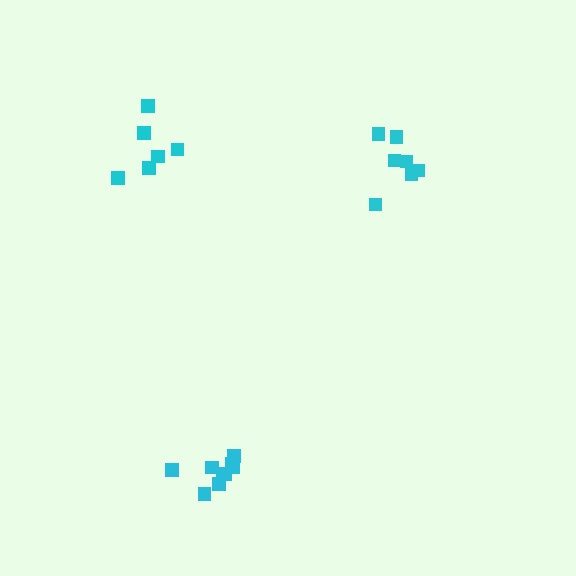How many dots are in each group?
Group 1: 9 dots, Group 2: 6 dots, Group 3: 7 dots (22 total).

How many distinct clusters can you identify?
There are 3 distinct clusters.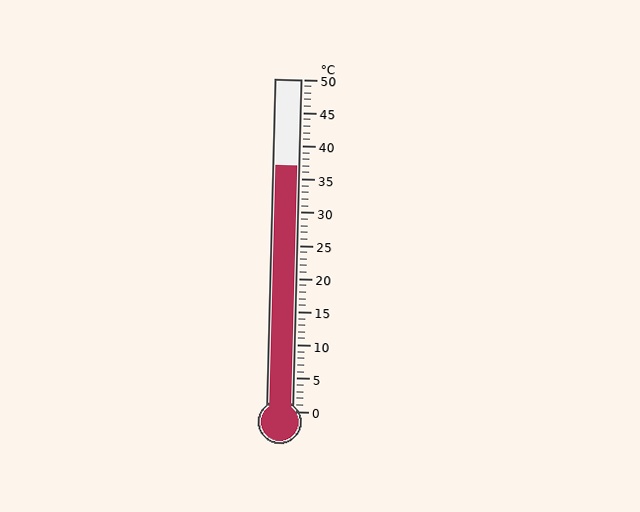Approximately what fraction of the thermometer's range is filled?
The thermometer is filled to approximately 75% of its range.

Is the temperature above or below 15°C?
The temperature is above 15°C.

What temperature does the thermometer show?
The thermometer shows approximately 37°C.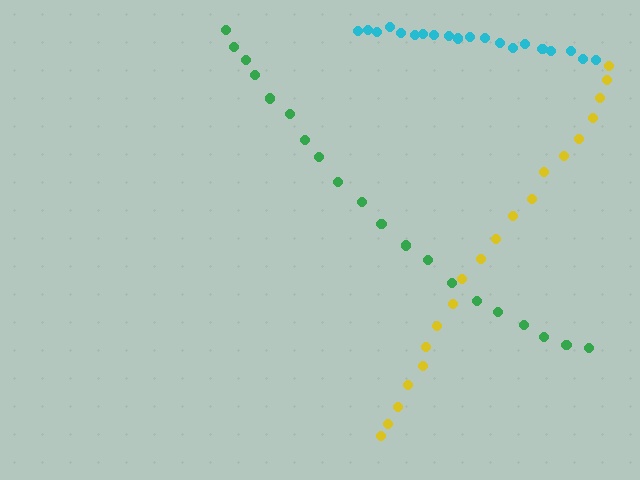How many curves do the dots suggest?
There are 3 distinct paths.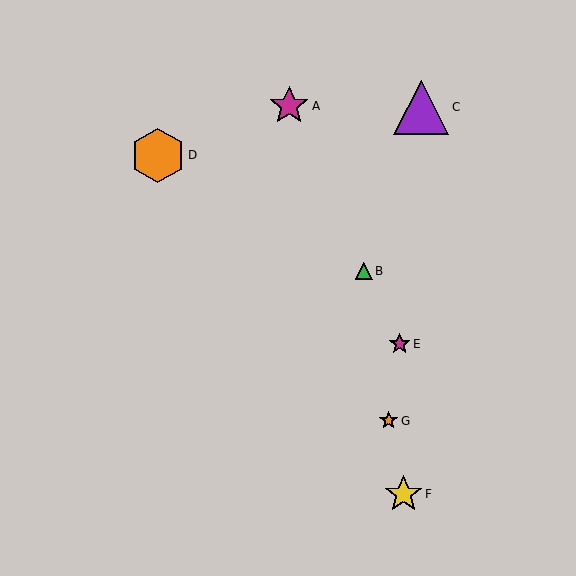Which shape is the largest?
The purple triangle (labeled C) is the largest.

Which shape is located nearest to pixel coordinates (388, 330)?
The magenta star (labeled E) at (400, 344) is nearest to that location.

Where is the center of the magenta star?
The center of the magenta star is at (400, 344).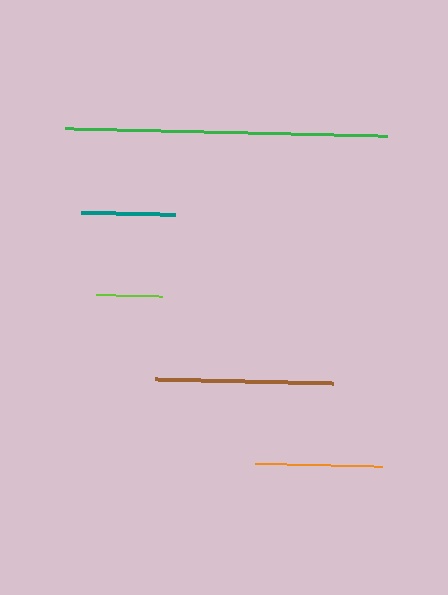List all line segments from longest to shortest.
From longest to shortest: green, brown, orange, teal, lime.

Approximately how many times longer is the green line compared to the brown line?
The green line is approximately 1.8 times the length of the brown line.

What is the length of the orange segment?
The orange segment is approximately 127 pixels long.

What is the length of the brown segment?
The brown segment is approximately 178 pixels long.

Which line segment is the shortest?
The lime line is the shortest at approximately 66 pixels.